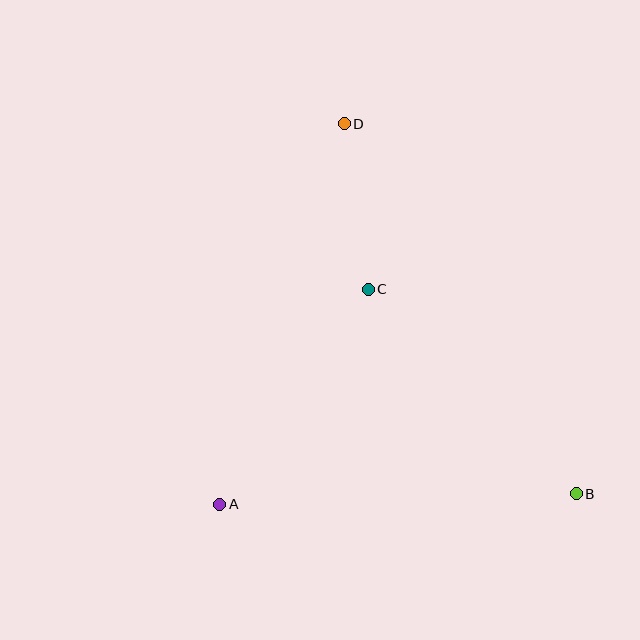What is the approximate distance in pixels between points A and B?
The distance between A and B is approximately 356 pixels.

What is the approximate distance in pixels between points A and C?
The distance between A and C is approximately 261 pixels.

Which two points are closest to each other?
Points C and D are closest to each other.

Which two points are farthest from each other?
Points B and D are farthest from each other.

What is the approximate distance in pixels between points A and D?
The distance between A and D is approximately 401 pixels.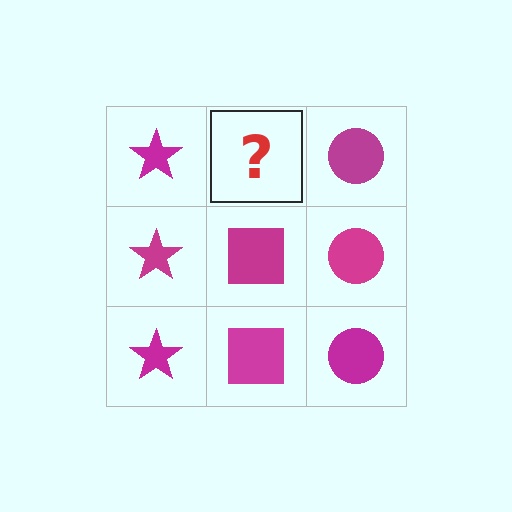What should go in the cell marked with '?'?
The missing cell should contain a magenta square.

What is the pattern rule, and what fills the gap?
The rule is that each column has a consistent shape. The gap should be filled with a magenta square.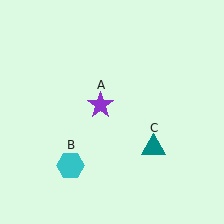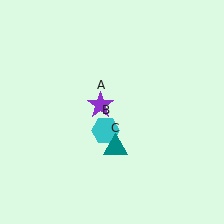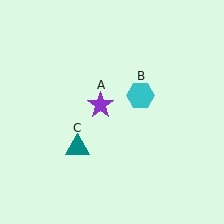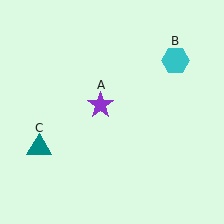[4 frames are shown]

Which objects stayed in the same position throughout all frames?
Purple star (object A) remained stationary.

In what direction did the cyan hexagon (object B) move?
The cyan hexagon (object B) moved up and to the right.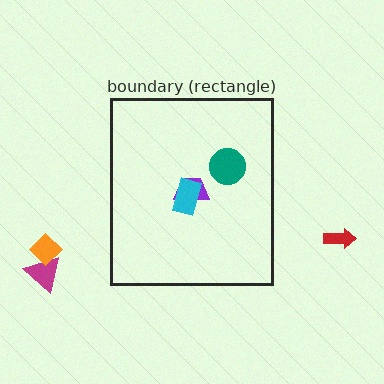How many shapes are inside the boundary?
3 inside, 3 outside.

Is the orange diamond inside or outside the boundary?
Outside.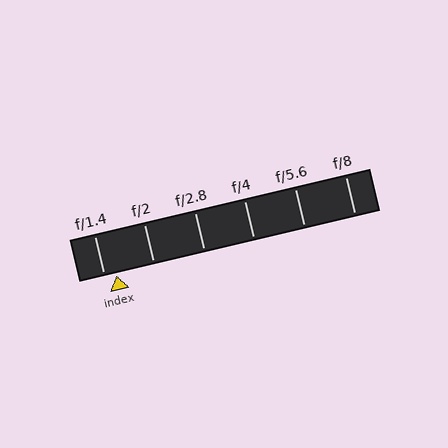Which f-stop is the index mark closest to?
The index mark is closest to f/1.4.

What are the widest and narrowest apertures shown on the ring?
The widest aperture shown is f/1.4 and the narrowest is f/8.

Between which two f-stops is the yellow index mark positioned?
The index mark is between f/1.4 and f/2.